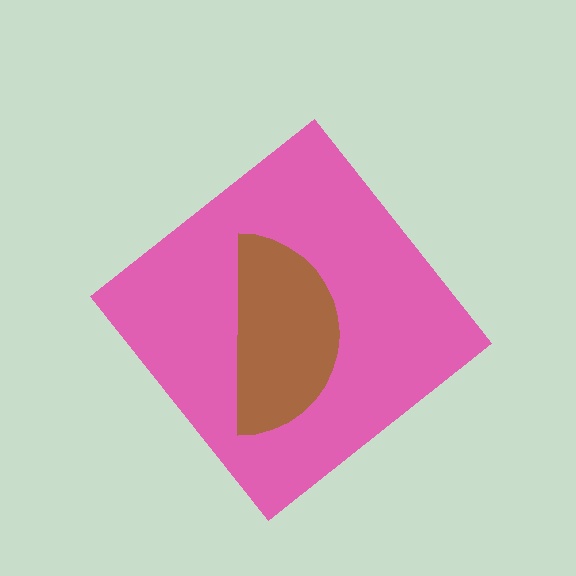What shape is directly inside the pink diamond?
The brown semicircle.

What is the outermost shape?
The pink diamond.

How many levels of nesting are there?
2.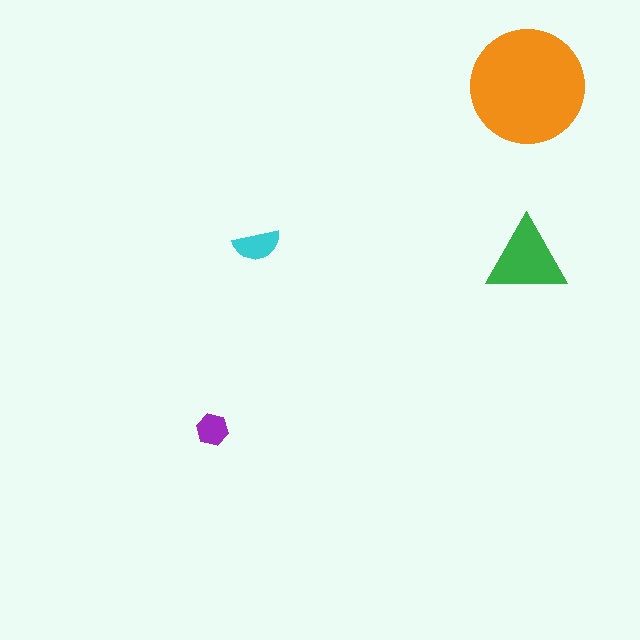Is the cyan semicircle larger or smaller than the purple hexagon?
Larger.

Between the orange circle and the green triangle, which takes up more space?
The orange circle.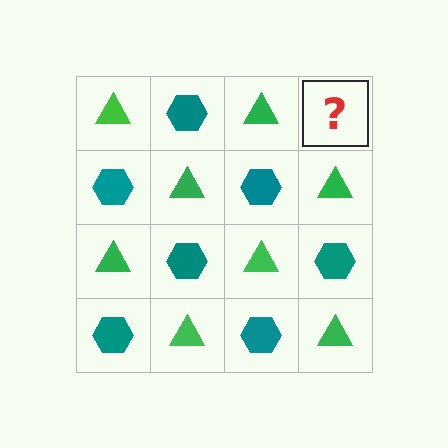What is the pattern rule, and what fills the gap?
The rule is that it alternates green triangle and teal hexagon in a checkerboard pattern. The gap should be filled with a teal hexagon.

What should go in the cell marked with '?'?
The missing cell should contain a teal hexagon.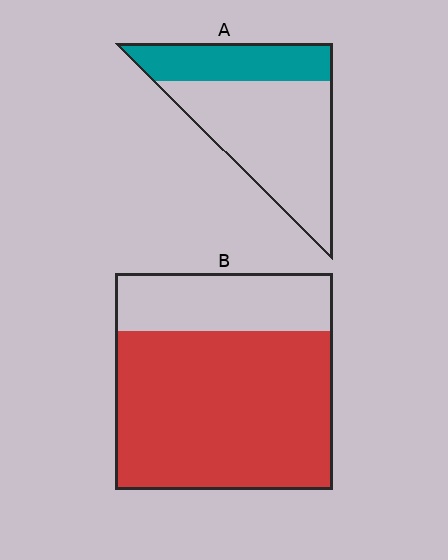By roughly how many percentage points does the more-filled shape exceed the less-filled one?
By roughly 40 percentage points (B over A).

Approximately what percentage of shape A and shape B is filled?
A is approximately 30% and B is approximately 75%.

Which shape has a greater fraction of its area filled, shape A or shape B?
Shape B.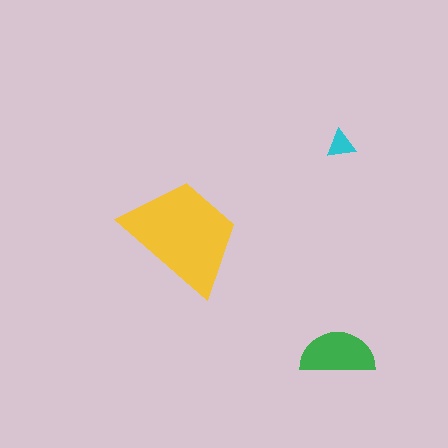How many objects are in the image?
There are 3 objects in the image.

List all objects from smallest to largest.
The cyan triangle, the green semicircle, the yellow trapezoid.